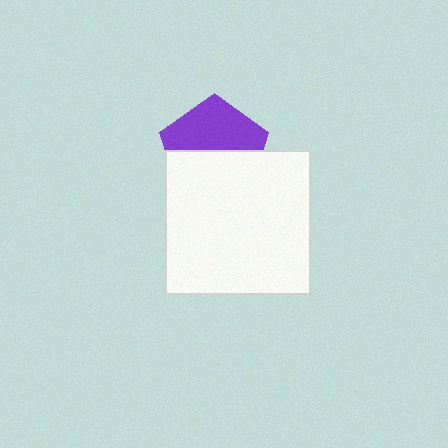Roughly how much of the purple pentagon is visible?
About half of it is visible (roughly 49%).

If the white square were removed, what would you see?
You would see the complete purple pentagon.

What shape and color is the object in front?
The object in front is a white square.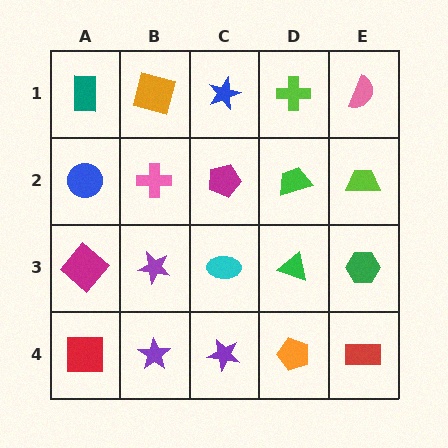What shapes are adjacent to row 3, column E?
A lime trapezoid (row 2, column E), a red rectangle (row 4, column E), a green triangle (row 3, column D).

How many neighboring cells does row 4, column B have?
3.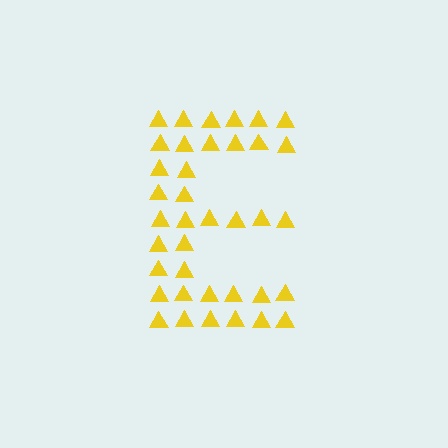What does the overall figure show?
The overall figure shows the letter E.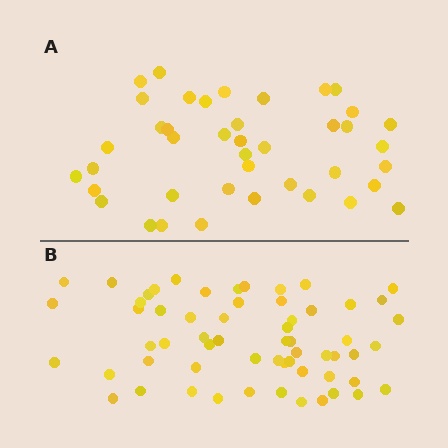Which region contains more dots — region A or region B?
Region B (the bottom region) has more dots.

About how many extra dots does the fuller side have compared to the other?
Region B has approximately 20 more dots than region A.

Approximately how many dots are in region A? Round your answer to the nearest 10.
About 40 dots. (The exact count is 41, which rounds to 40.)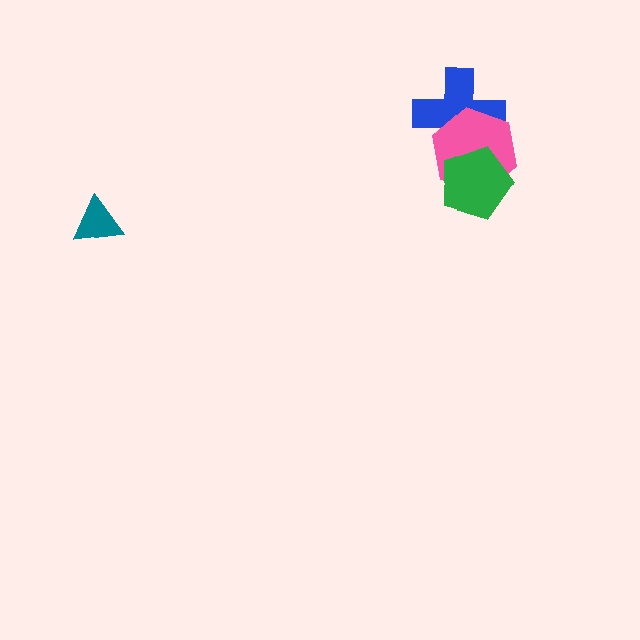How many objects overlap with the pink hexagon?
2 objects overlap with the pink hexagon.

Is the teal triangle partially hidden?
No, no other shape covers it.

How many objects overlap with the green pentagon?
2 objects overlap with the green pentagon.